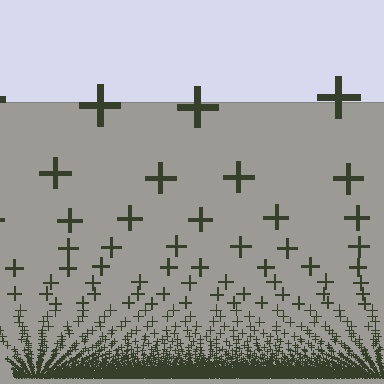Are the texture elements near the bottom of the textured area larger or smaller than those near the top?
Smaller. The gradient is inverted — elements near the bottom are smaller and denser.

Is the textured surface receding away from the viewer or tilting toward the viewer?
The surface appears to tilt toward the viewer. Texture elements get larger and sparser toward the top.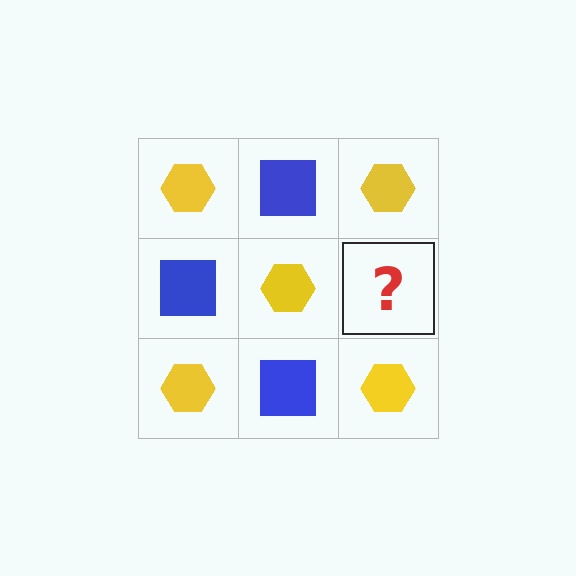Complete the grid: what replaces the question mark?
The question mark should be replaced with a blue square.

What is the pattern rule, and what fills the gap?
The rule is that it alternates yellow hexagon and blue square in a checkerboard pattern. The gap should be filled with a blue square.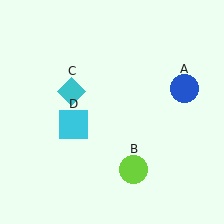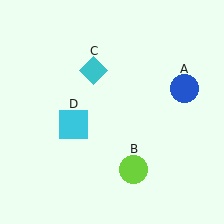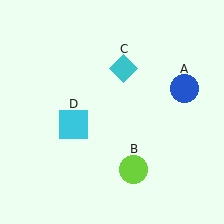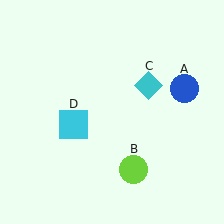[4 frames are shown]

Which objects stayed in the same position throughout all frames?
Blue circle (object A) and lime circle (object B) and cyan square (object D) remained stationary.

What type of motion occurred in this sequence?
The cyan diamond (object C) rotated clockwise around the center of the scene.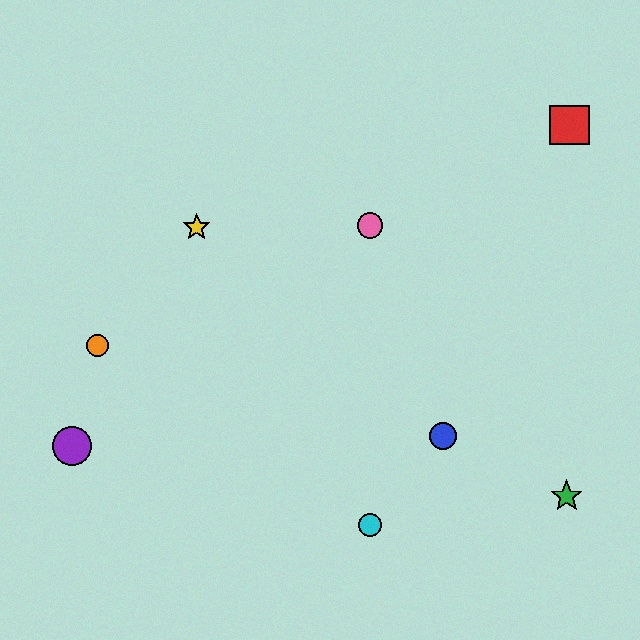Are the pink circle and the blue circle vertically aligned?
No, the pink circle is at x≈370 and the blue circle is at x≈443.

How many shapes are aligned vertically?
2 shapes (the cyan circle, the pink circle) are aligned vertically.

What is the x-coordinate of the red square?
The red square is at x≈569.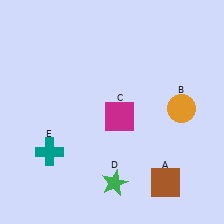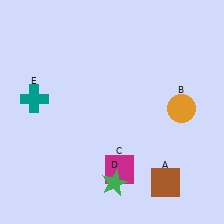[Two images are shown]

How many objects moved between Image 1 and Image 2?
2 objects moved between the two images.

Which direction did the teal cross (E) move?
The teal cross (E) moved up.